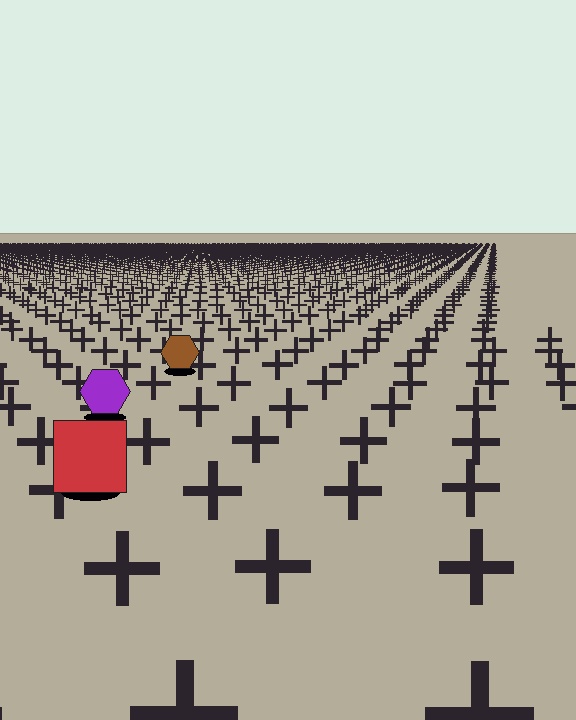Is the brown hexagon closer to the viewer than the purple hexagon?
No. The purple hexagon is closer — you can tell from the texture gradient: the ground texture is coarser near it.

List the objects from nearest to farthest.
From nearest to farthest: the red square, the purple hexagon, the brown hexagon.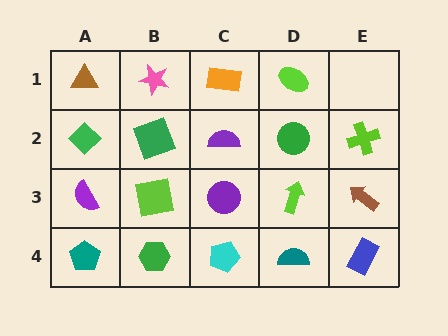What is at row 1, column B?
A pink star.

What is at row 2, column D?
A green circle.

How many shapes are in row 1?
4 shapes.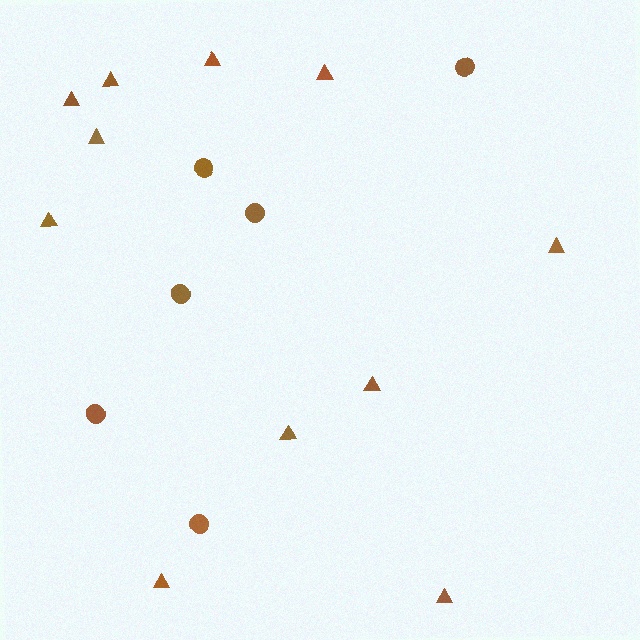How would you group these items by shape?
There are 2 groups: one group of triangles (11) and one group of circles (6).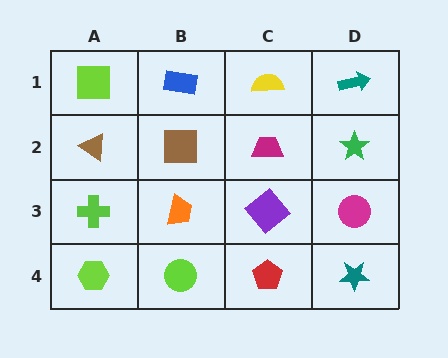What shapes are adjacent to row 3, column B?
A brown square (row 2, column B), a lime circle (row 4, column B), a lime cross (row 3, column A), a purple diamond (row 3, column C).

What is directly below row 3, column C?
A red pentagon.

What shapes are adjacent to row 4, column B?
An orange trapezoid (row 3, column B), a lime hexagon (row 4, column A), a red pentagon (row 4, column C).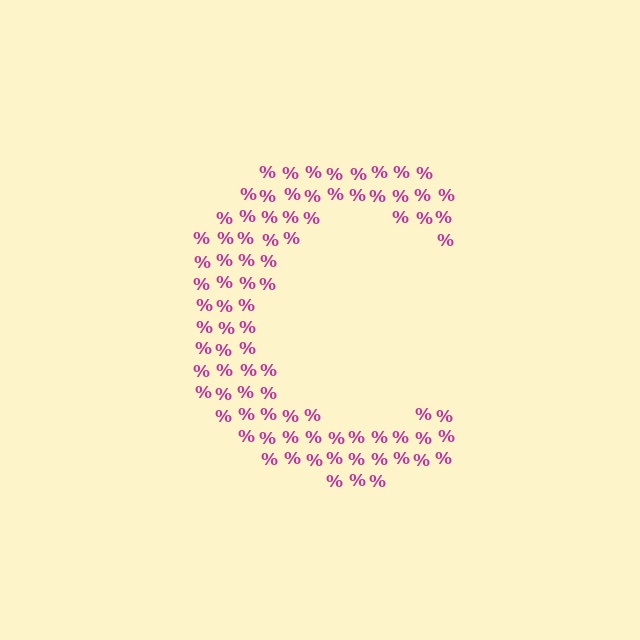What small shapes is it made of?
It is made of small percent signs.